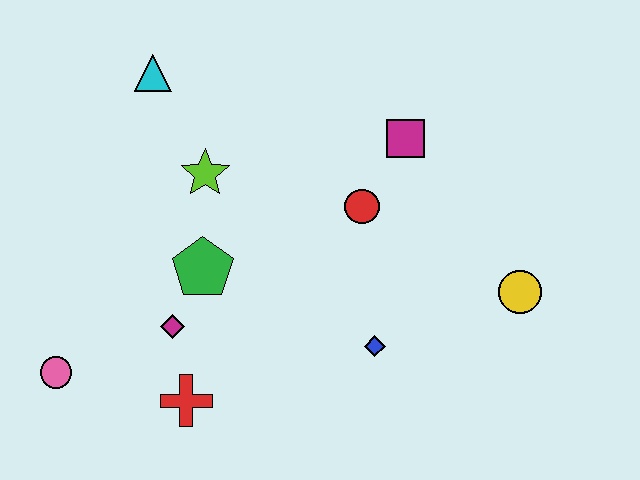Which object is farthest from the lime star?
The yellow circle is farthest from the lime star.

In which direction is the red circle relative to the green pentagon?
The red circle is to the right of the green pentagon.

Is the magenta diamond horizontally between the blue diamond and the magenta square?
No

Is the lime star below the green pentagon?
No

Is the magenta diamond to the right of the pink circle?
Yes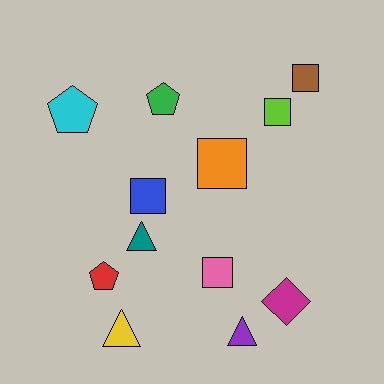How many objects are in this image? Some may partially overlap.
There are 12 objects.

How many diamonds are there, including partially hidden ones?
There is 1 diamond.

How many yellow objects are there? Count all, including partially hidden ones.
There is 1 yellow object.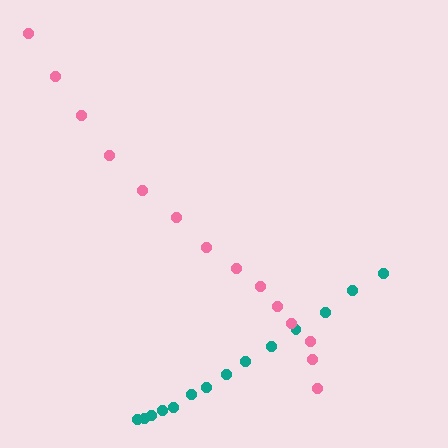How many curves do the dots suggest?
There are 2 distinct paths.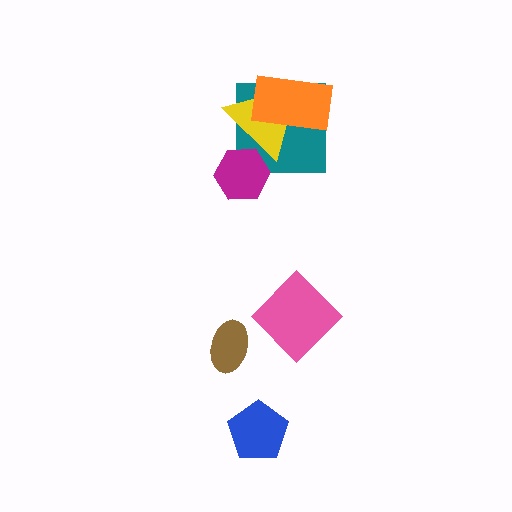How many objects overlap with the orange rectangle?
2 objects overlap with the orange rectangle.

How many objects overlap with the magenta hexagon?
2 objects overlap with the magenta hexagon.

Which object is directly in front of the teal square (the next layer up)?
The yellow triangle is directly in front of the teal square.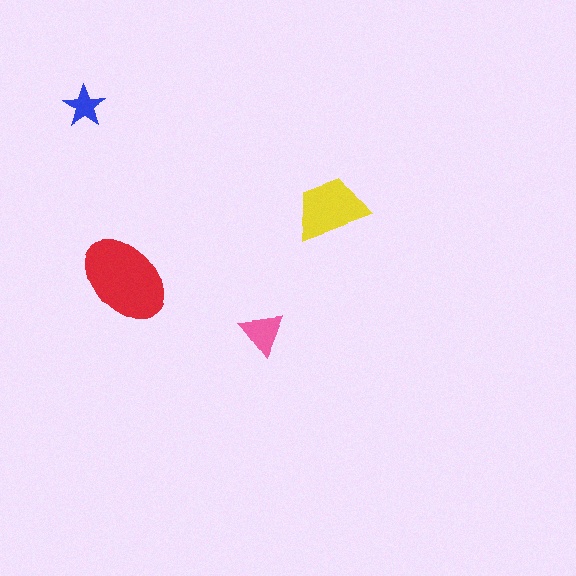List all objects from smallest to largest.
The blue star, the pink triangle, the yellow trapezoid, the red ellipse.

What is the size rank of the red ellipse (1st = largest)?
1st.